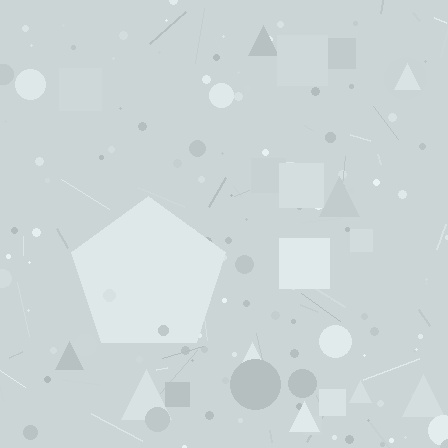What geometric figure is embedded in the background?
A pentagon is embedded in the background.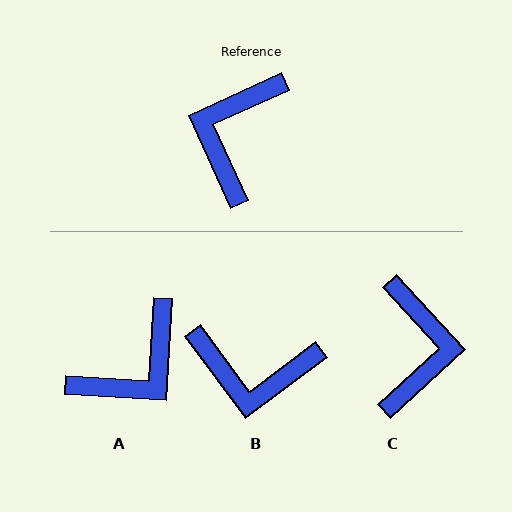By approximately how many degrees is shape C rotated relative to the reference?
Approximately 162 degrees clockwise.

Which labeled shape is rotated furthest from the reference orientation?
C, about 162 degrees away.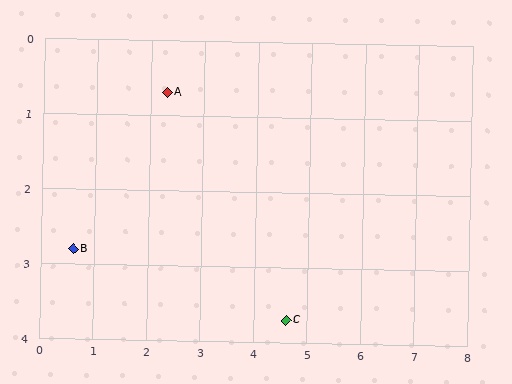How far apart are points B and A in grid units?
Points B and A are about 2.7 grid units apart.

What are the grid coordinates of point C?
Point C is at approximately (4.6, 3.7).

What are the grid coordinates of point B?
Point B is at approximately (0.6, 2.8).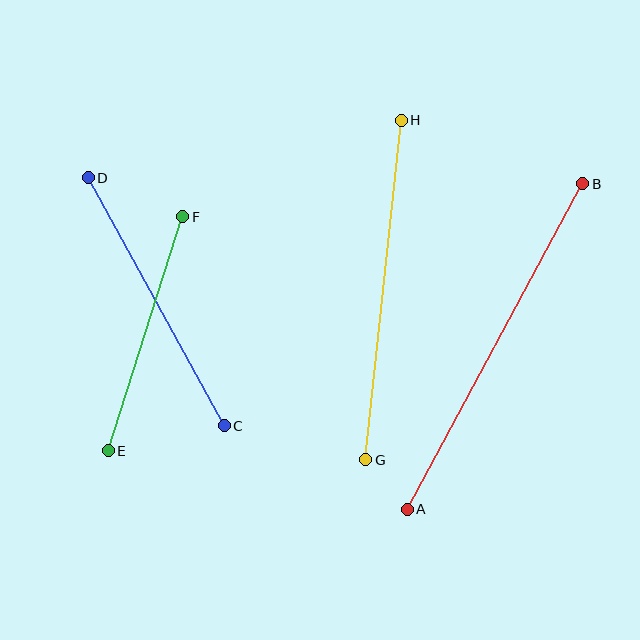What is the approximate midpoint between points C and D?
The midpoint is at approximately (156, 302) pixels.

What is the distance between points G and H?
The distance is approximately 342 pixels.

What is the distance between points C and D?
The distance is approximately 283 pixels.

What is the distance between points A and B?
The distance is approximately 370 pixels.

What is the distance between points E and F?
The distance is approximately 246 pixels.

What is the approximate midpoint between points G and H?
The midpoint is at approximately (384, 290) pixels.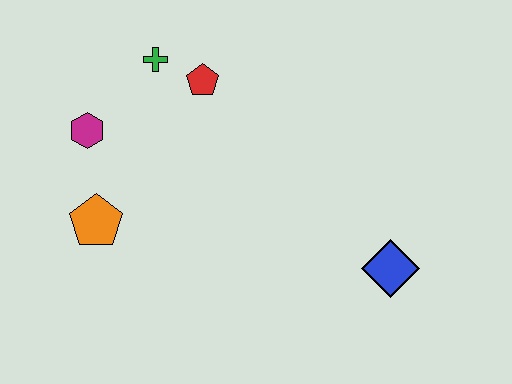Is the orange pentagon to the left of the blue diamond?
Yes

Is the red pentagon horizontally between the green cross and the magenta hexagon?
No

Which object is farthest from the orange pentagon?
The blue diamond is farthest from the orange pentagon.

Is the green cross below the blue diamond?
No